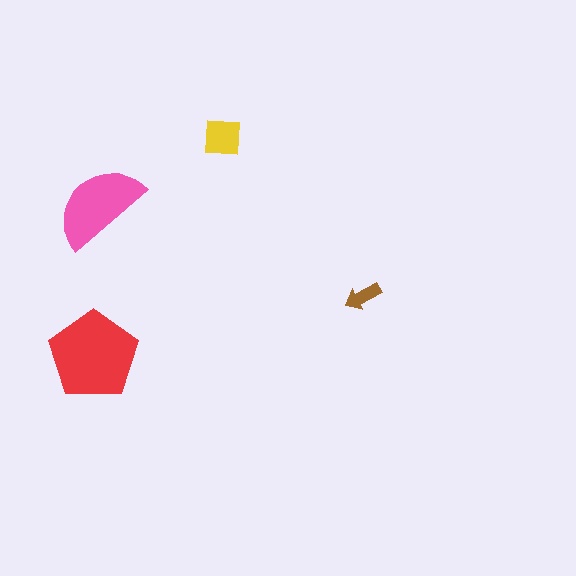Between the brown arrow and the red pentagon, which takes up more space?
The red pentagon.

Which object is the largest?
The red pentagon.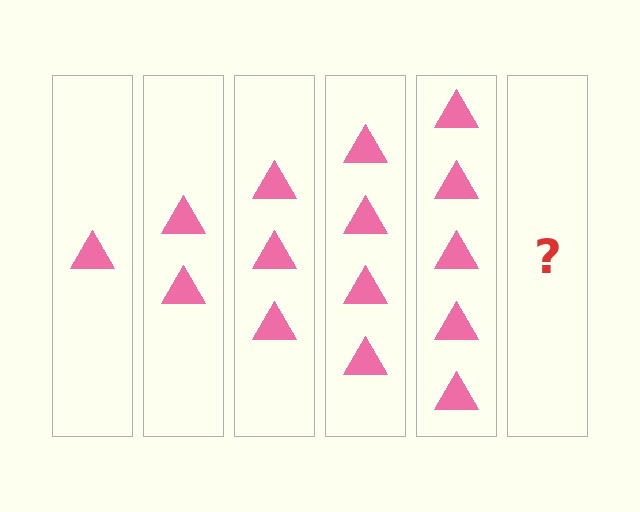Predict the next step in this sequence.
The next step is 6 triangles.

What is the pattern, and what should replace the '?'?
The pattern is that each step adds one more triangle. The '?' should be 6 triangles.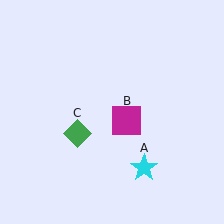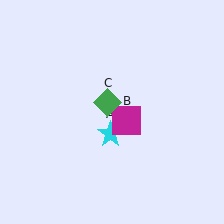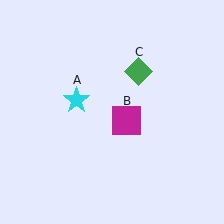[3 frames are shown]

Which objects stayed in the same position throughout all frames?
Magenta square (object B) remained stationary.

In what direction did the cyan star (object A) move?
The cyan star (object A) moved up and to the left.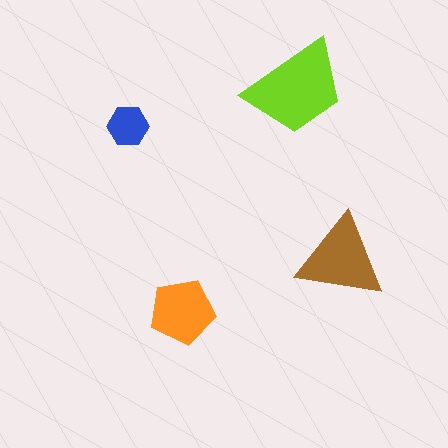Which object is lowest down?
The orange pentagon is bottommost.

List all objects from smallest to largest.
The blue hexagon, the orange pentagon, the brown triangle, the lime trapezoid.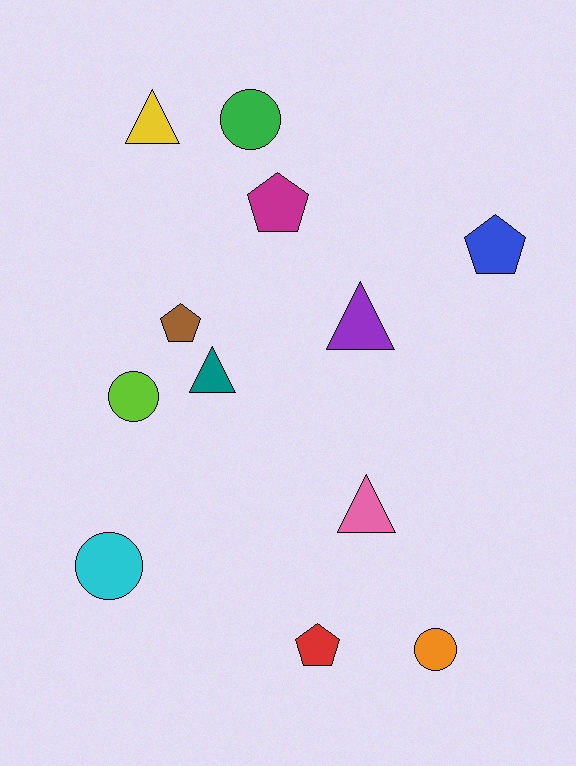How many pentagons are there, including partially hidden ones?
There are 4 pentagons.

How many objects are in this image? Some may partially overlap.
There are 12 objects.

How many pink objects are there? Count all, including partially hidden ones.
There is 1 pink object.